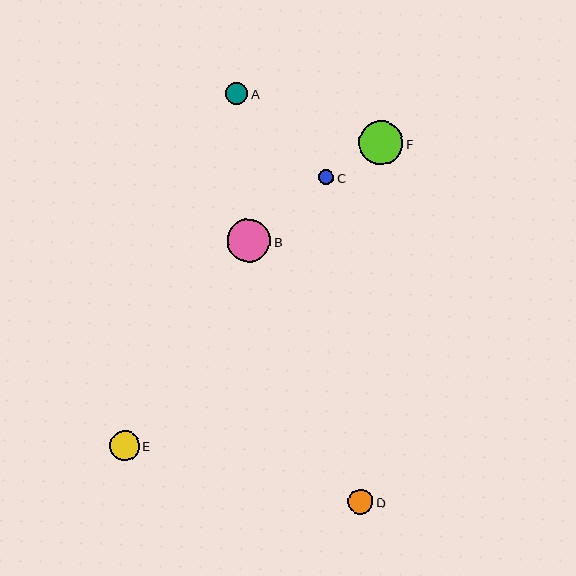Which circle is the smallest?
Circle C is the smallest with a size of approximately 15 pixels.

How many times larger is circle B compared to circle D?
Circle B is approximately 1.7 times the size of circle D.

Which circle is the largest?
Circle F is the largest with a size of approximately 44 pixels.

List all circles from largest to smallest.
From largest to smallest: F, B, E, D, A, C.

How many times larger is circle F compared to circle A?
Circle F is approximately 2.0 times the size of circle A.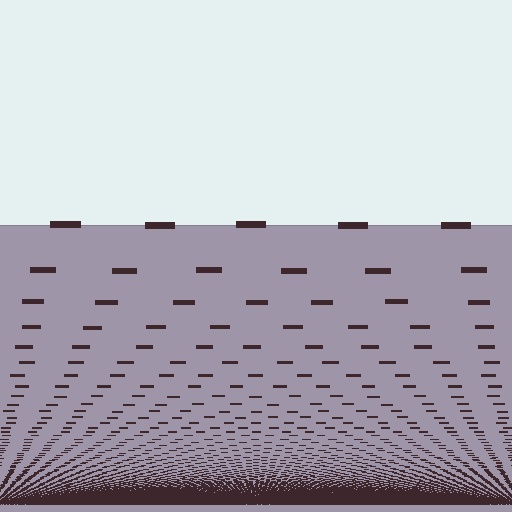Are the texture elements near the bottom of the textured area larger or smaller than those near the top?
Smaller. The gradient is inverted — elements near the bottom are smaller and denser.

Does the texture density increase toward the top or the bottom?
Density increases toward the bottom.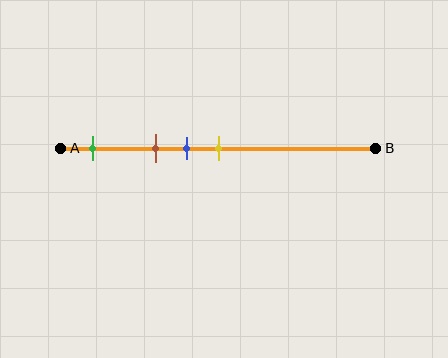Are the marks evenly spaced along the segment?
No, the marks are not evenly spaced.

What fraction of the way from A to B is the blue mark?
The blue mark is approximately 40% (0.4) of the way from A to B.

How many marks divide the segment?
There are 4 marks dividing the segment.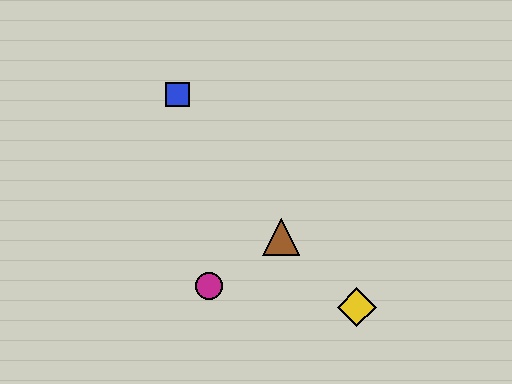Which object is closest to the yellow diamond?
The brown triangle is closest to the yellow diamond.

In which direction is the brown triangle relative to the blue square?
The brown triangle is below the blue square.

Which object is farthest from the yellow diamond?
The blue square is farthest from the yellow diamond.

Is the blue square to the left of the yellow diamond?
Yes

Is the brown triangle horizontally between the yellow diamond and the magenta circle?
Yes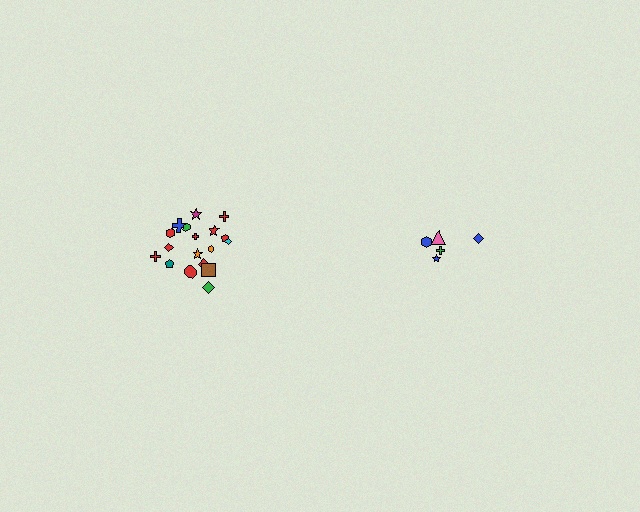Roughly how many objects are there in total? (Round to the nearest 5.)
Roughly 25 objects in total.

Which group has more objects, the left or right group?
The left group.